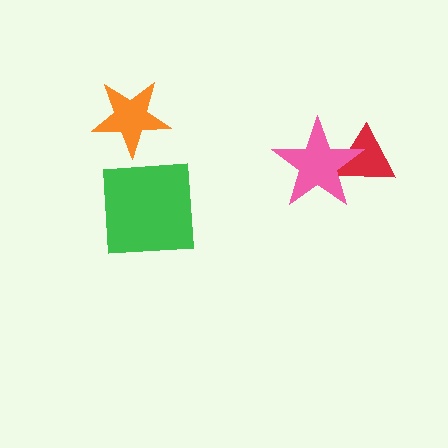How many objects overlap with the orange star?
0 objects overlap with the orange star.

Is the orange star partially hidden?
No, no other shape covers it.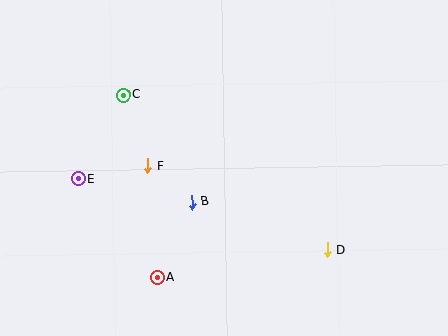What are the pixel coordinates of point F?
Point F is at (148, 166).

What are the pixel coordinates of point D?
Point D is at (328, 250).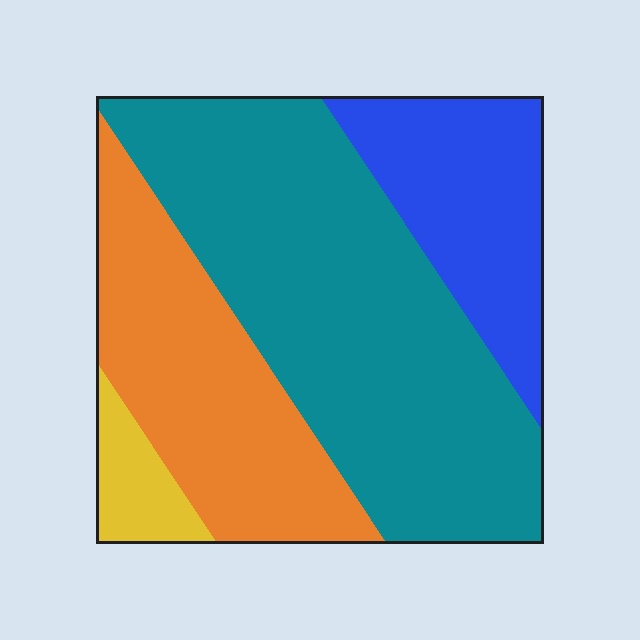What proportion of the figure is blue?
Blue covers about 20% of the figure.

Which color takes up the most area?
Teal, at roughly 50%.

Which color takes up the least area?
Yellow, at roughly 5%.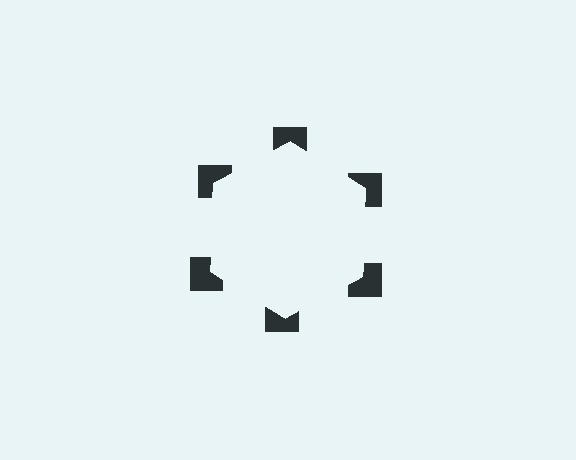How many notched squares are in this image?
There are 6 — one at each vertex of the illusory hexagon.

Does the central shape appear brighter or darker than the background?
It typically appears slightly brighter than the background, even though no actual brightness change is drawn.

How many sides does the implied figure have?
6 sides.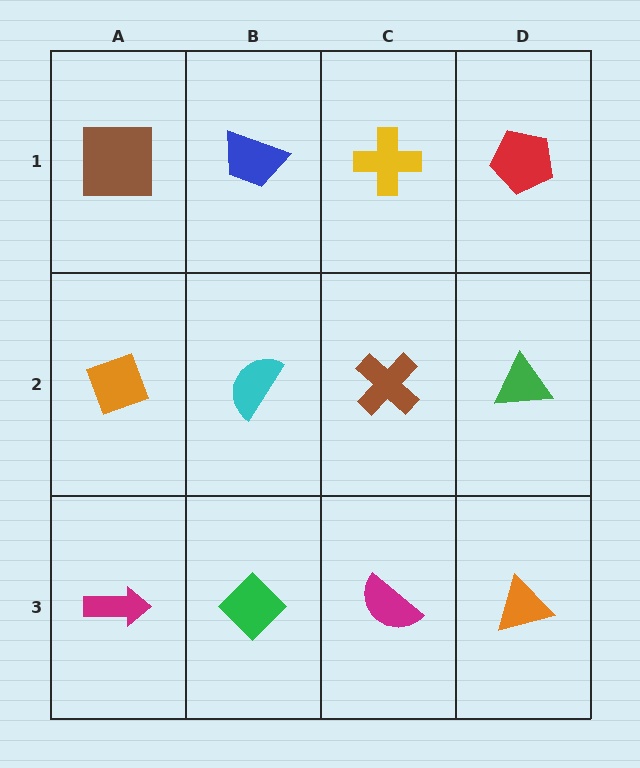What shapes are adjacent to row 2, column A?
A brown square (row 1, column A), a magenta arrow (row 3, column A), a cyan semicircle (row 2, column B).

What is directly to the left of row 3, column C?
A green diamond.